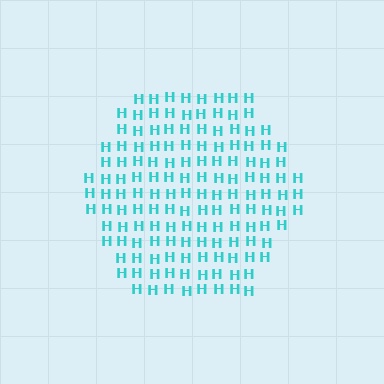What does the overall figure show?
The overall figure shows a hexagon.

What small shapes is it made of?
It is made of small letter H's.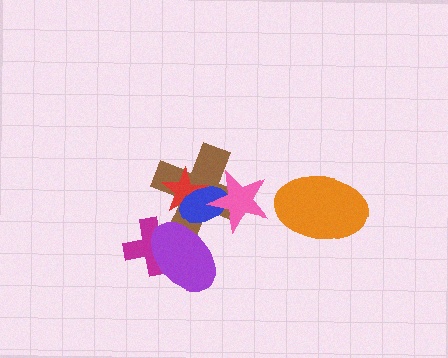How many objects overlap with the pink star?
2 objects overlap with the pink star.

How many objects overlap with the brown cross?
4 objects overlap with the brown cross.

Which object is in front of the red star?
The blue ellipse is in front of the red star.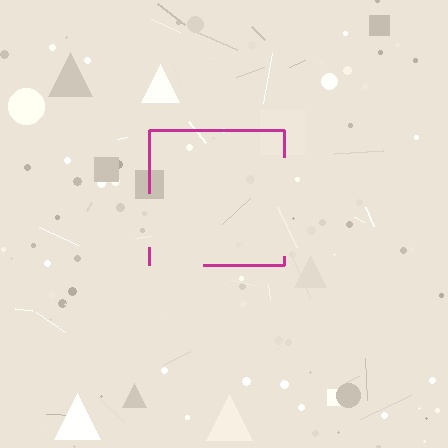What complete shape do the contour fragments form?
The contour fragments form a square.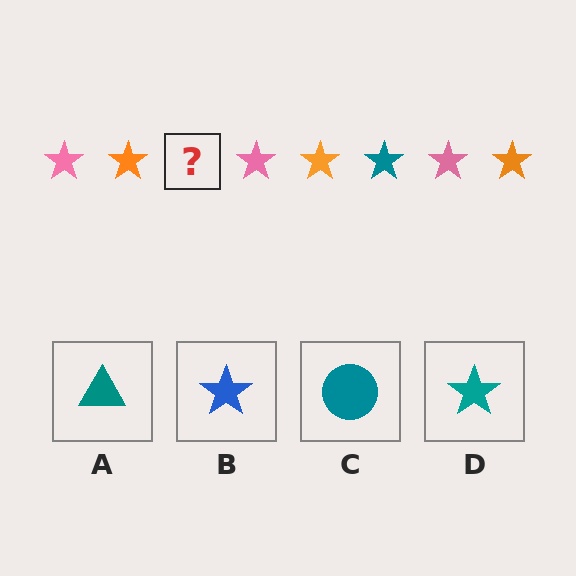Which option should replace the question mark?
Option D.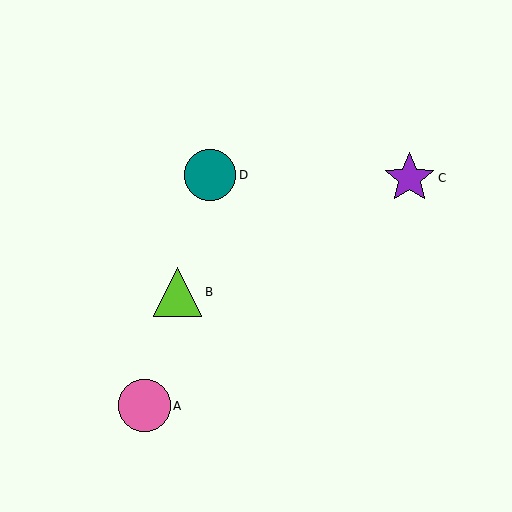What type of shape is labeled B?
Shape B is a lime triangle.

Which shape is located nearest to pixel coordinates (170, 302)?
The lime triangle (labeled B) at (178, 292) is nearest to that location.